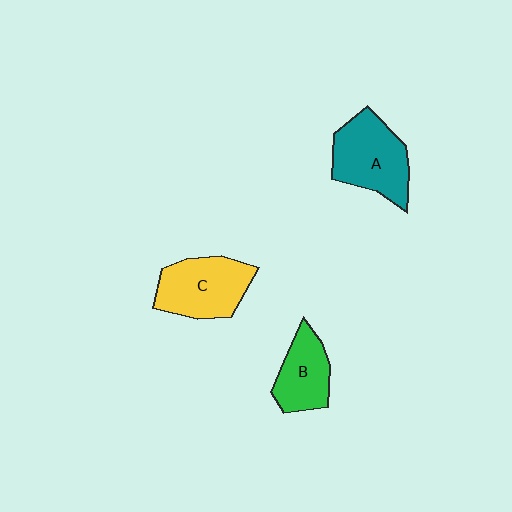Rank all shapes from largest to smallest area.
From largest to smallest: A (teal), C (yellow), B (green).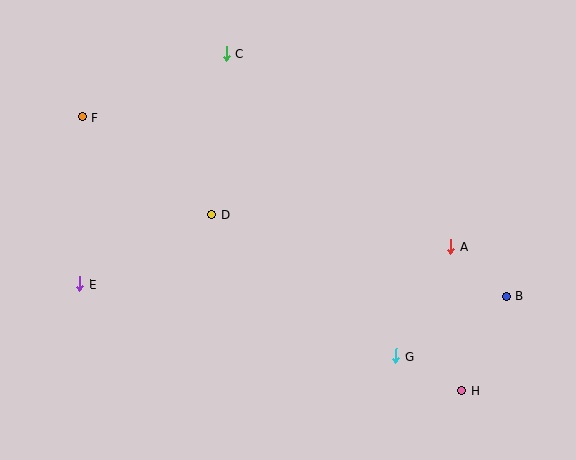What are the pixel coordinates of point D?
Point D is at (212, 215).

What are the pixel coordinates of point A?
Point A is at (450, 247).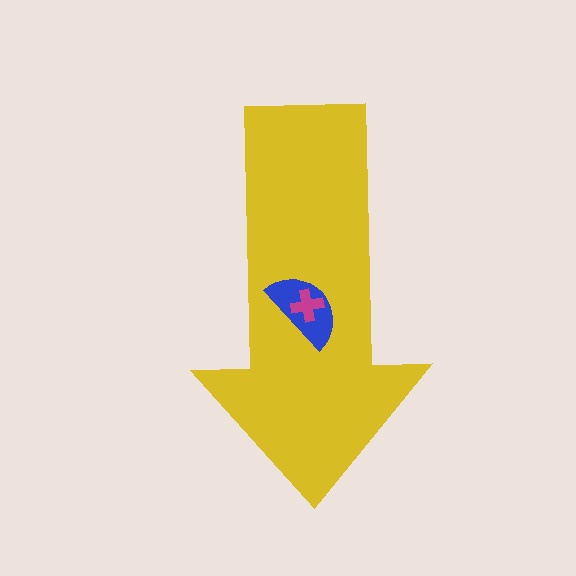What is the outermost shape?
The yellow arrow.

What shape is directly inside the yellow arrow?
The blue semicircle.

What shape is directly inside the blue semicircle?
The magenta cross.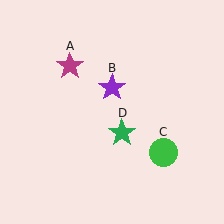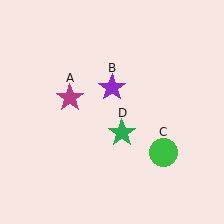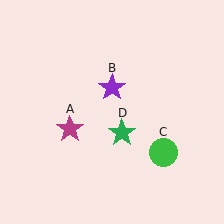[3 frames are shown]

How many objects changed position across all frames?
1 object changed position: magenta star (object A).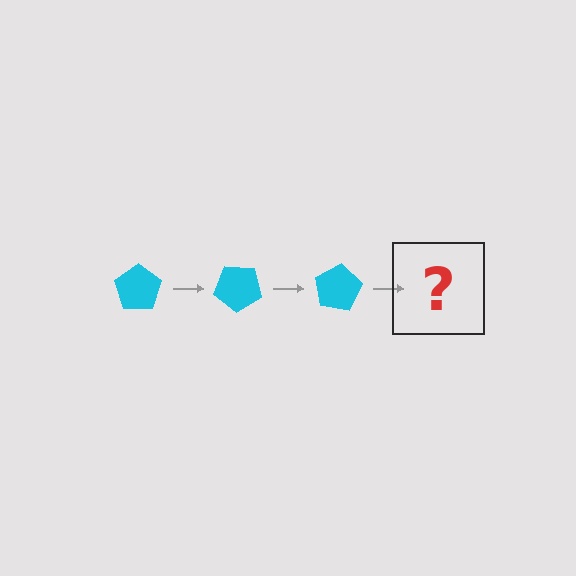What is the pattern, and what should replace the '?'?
The pattern is that the pentagon rotates 40 degrees each step. The '?' should be a cyan pentagon rotated 120 degrees.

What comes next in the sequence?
The next element should be a cyan pentagon rotated 120 degrees.